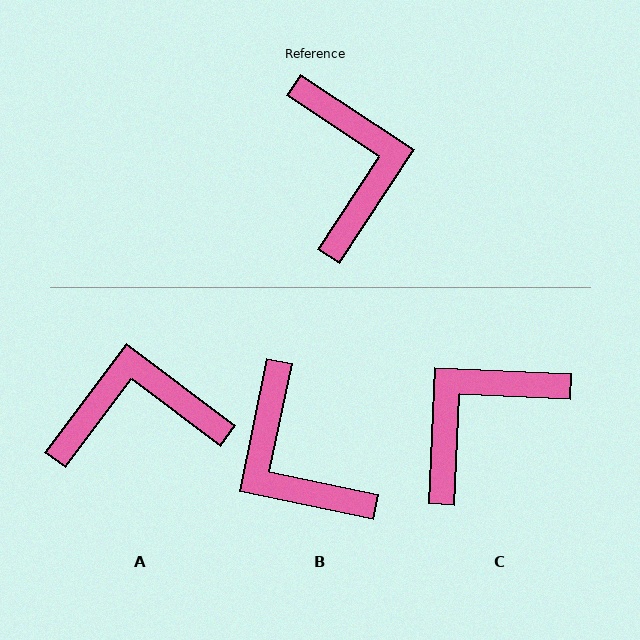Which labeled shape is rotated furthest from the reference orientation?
B, about 158 degrees away.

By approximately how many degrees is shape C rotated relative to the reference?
Approximately 121 degrees counter-clockwise.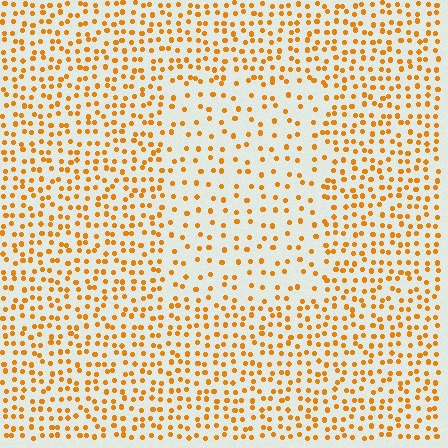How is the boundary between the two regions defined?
The boundary is defined by a change in element density (approximately 1.9x ratio). All elements are the same color, size, and shape.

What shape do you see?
I see a rectangle.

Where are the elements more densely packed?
The elements are more densely packed outside the rectangle boundary.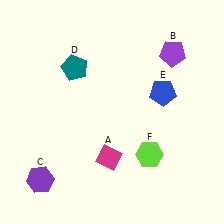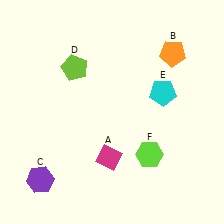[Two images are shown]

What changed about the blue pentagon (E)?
In Image 1, E is blue. In Image 2, it changed to cyan.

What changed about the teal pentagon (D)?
In Image 1, D is teal. In Image 2, it changed to lime.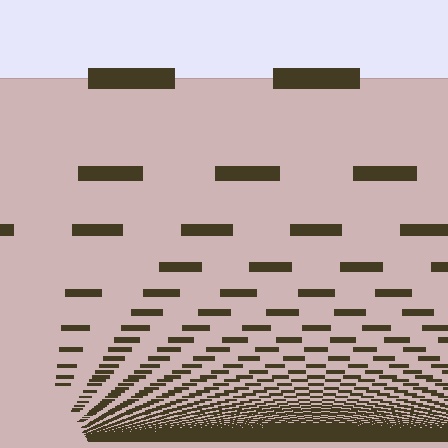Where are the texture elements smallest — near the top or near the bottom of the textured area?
Near the bottom.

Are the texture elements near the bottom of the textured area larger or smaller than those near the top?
Smaller. The gradient is inverted — elements near the bottom are smaller and denser.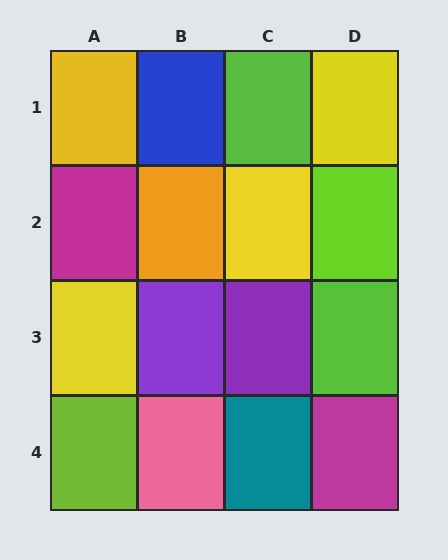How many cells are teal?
1 cell is teal.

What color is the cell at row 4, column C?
Teal.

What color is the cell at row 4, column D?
Magenta.